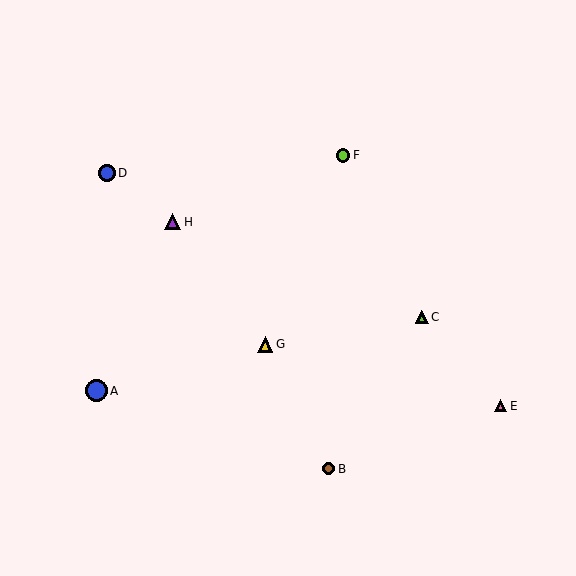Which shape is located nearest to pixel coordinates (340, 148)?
The lime circle (labeled F) at (343, 155) is nearest to that location.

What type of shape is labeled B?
Shape B is a brown circle.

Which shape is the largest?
The blue circle (labeled A) is the largest.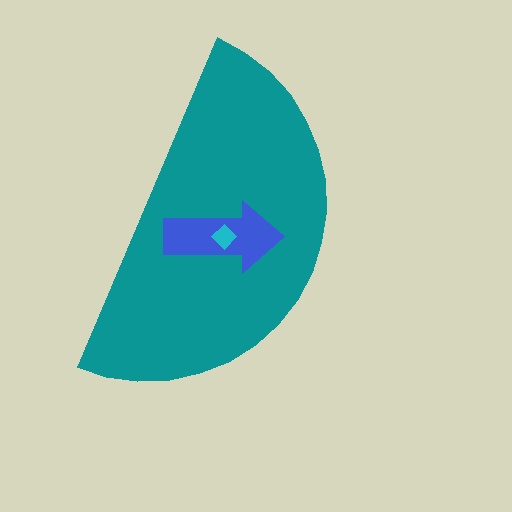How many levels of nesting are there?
3.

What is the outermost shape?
The teal semicircle.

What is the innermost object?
The cyan diamond.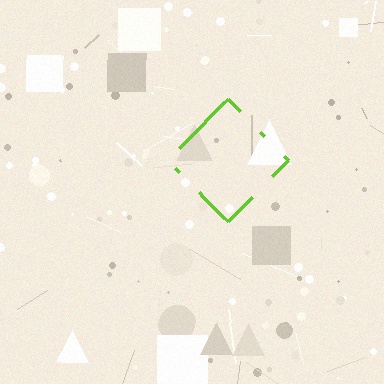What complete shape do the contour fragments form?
The contour fragments form a diamond.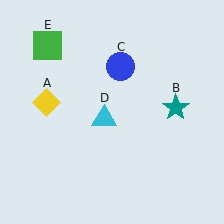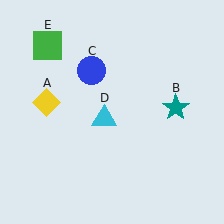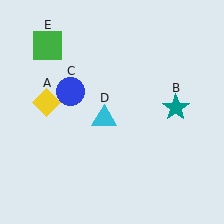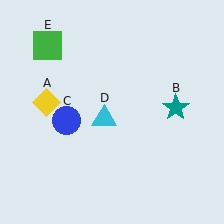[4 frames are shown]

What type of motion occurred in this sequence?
The blue circle (object C) rotated counterclockwise around the center of the scene.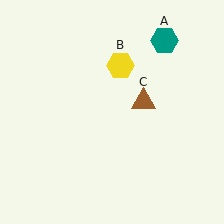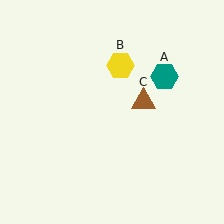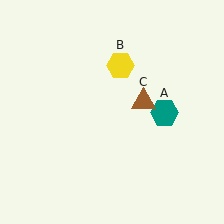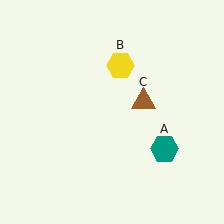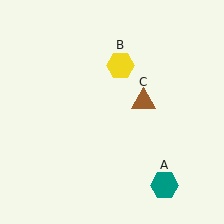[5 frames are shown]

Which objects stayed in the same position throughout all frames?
Yellow hexagon (object B) and brown triangle (object C) remained stationary.